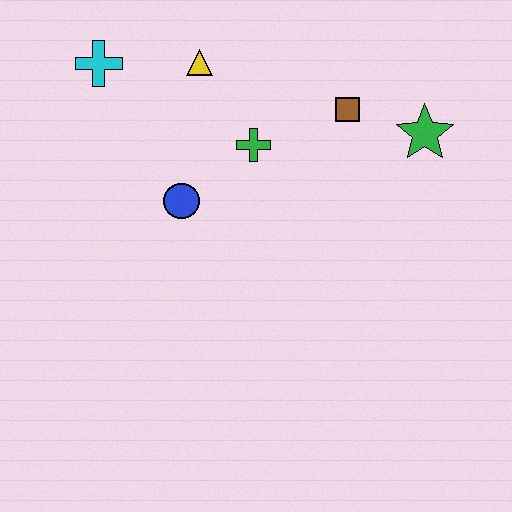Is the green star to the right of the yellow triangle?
Yes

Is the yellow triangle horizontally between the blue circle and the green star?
Yes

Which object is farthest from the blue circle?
The green star is farthest from the blue circle.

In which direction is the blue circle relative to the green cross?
The blue circle is to the left of the green cross.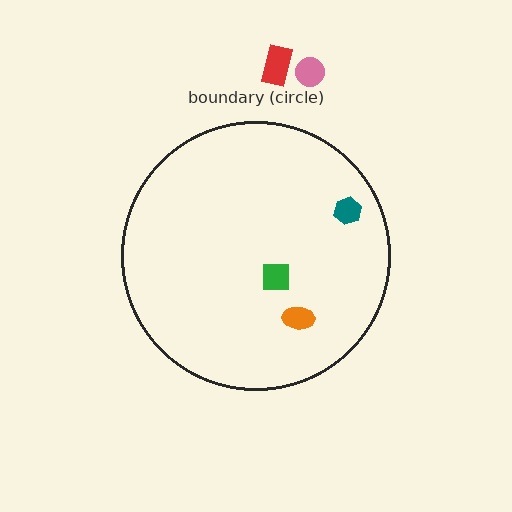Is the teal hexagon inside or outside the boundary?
Inside.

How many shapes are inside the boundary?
3 inside, 2 outside.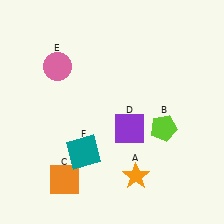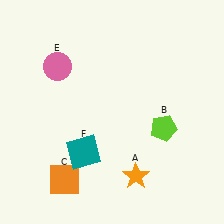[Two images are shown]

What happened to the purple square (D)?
The purple square (D) was removed in Image 2. It was in the bottom-right area of Image 1.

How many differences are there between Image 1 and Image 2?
There is 1 difference between the two images.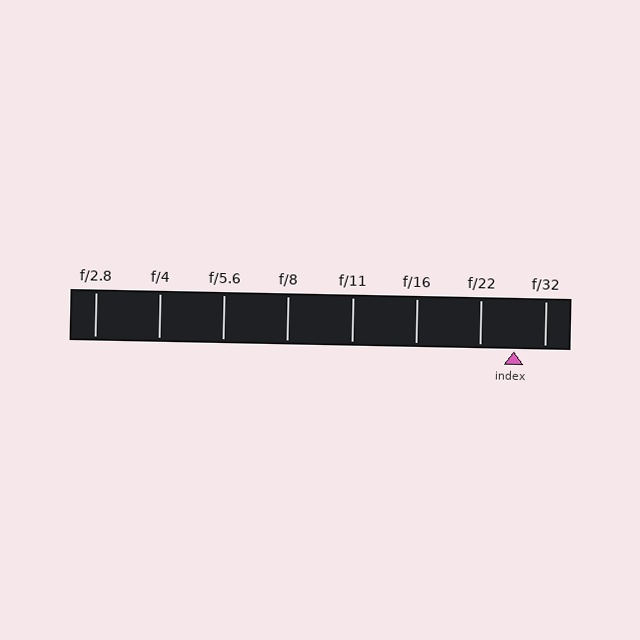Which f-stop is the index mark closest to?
The index mark is closest to f/32.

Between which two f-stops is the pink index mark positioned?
The index mark is between f/22 and f/32.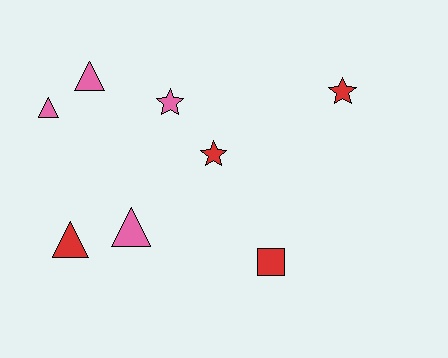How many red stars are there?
There are 2 red stars.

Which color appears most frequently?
Pink, with 4 objects.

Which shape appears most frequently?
Triangle, with 4 objects.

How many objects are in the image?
There are 8 objects.